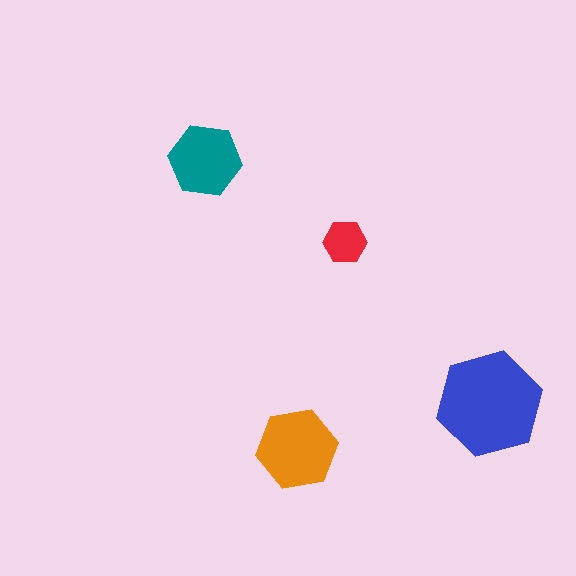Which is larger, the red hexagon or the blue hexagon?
The blue one.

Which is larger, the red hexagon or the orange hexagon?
The orange one.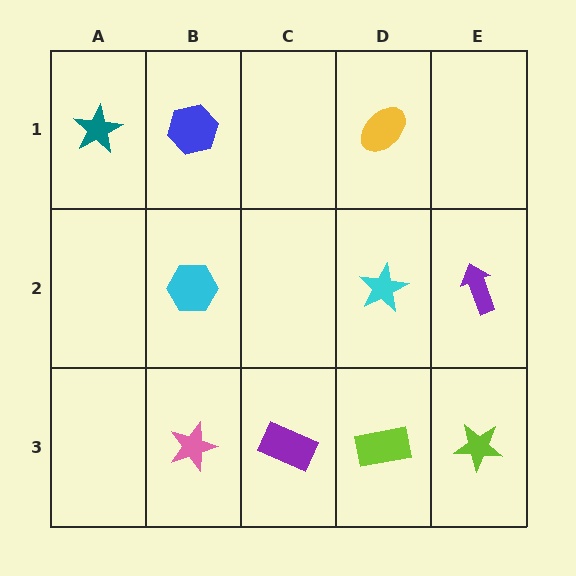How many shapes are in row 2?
3 shapes.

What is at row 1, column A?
A teal star.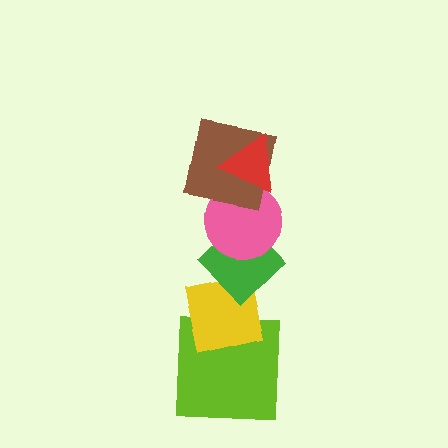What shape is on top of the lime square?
The yellow square is on top of the lime square.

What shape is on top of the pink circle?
The brown square is on top of the pink circle.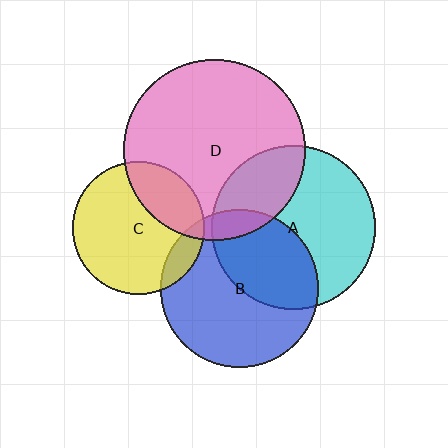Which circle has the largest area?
Circle D (pink).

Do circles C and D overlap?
Yes.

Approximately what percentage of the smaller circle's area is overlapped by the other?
Approximately 25%.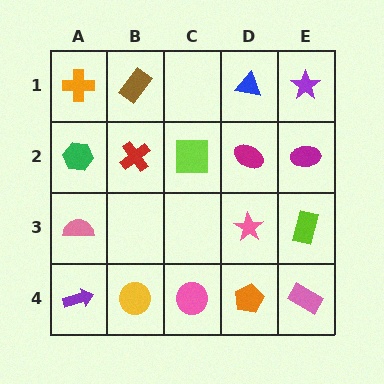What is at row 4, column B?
A yellow circle.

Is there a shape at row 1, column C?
No, that cell is empty.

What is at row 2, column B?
A red cross.